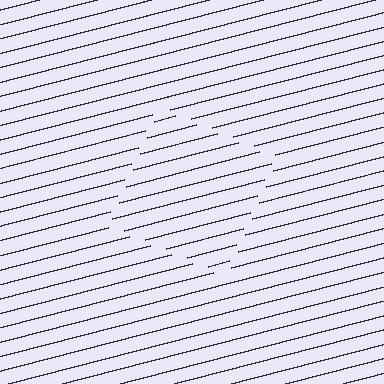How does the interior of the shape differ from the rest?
The interior of the shape contains the same grating, shifted by half a period — the contour is defined by the phase discontinuity where line-ends from the inner and outer gratings abut.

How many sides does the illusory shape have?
4 sides — the line-ends trace a square.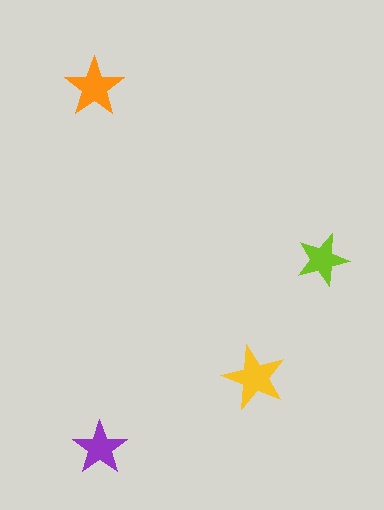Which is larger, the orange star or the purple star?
The orange one.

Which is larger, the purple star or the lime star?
The purple one.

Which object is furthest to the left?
The orange star is leftmost.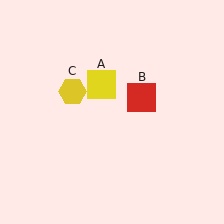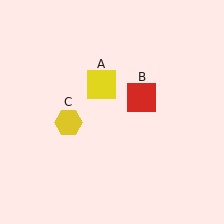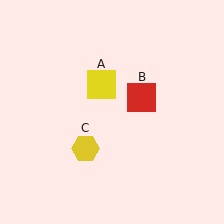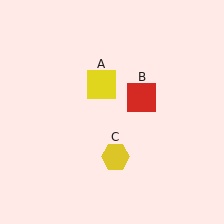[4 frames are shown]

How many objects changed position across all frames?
1 object changed position: yellow hexagon (object C).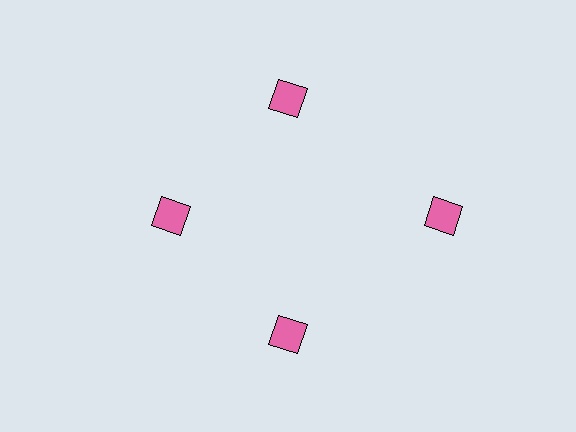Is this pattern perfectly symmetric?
No. The 4 pink squares are arranged in a ring, but one element near the 3 o'clock position is pushed outward from the center, breaking the 4-fold rotational symmetry.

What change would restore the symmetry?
The symmetry would be restored by moving it inward, back onto the ring so that all 4 squares sit at equal angles and equal distance from the center.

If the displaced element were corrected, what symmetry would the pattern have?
It would have 4-fold rotational symmetry — the pattern would map onto itself every 90 degrees.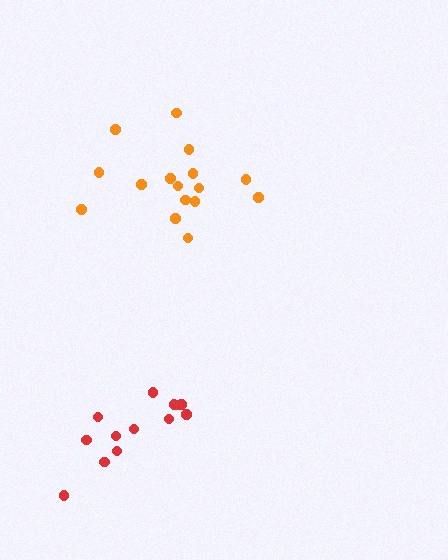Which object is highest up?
The orange cluster is topmost.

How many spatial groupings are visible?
There are 2 spatial groupings.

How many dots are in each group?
Group 1: 16 dots, Group 2: 13 dots (29 total).